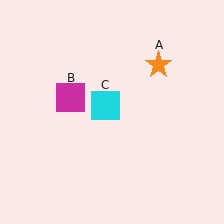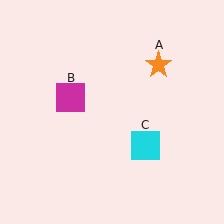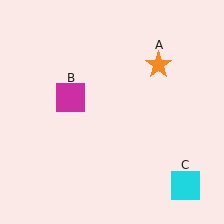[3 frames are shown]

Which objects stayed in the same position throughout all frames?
Orange star (object A) and magenta square (object B) remained stationary.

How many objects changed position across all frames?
1 object changed position: cyan square (object C).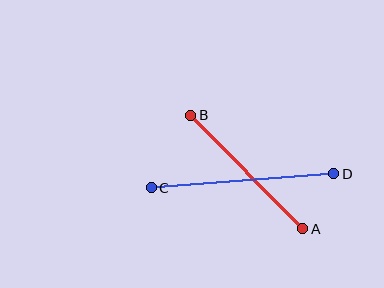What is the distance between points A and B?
The distance is approximately 159 pixels.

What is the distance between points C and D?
The distance is approximately 183 pixels.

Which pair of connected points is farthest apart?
Points C and D are farthest apart.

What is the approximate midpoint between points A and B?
The midpoint is at approximately (247, 172) pixels.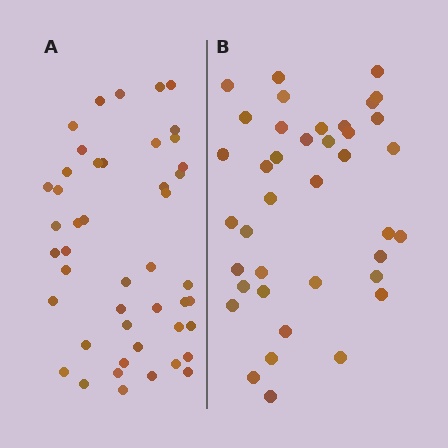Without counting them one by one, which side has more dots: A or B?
Region A (the left region) has more dots.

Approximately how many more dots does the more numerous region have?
Region A has roughly 8 or so more dots than region B.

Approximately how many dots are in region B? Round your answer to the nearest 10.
About 40 dots. (The exact count is 39, which rounds to 40.)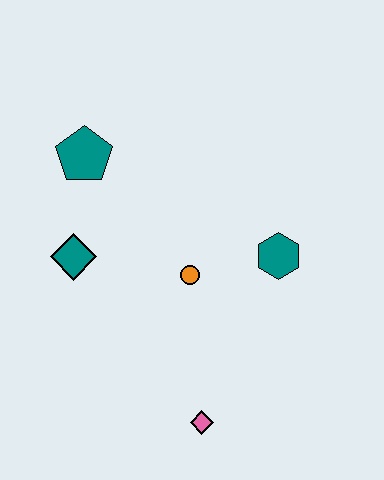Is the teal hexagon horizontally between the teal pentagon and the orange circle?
No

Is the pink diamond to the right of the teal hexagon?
No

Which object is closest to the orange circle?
The teal hexagon is closest to the orange circle.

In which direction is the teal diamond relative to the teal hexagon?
The teal diamond is to the left of the teal hexagon.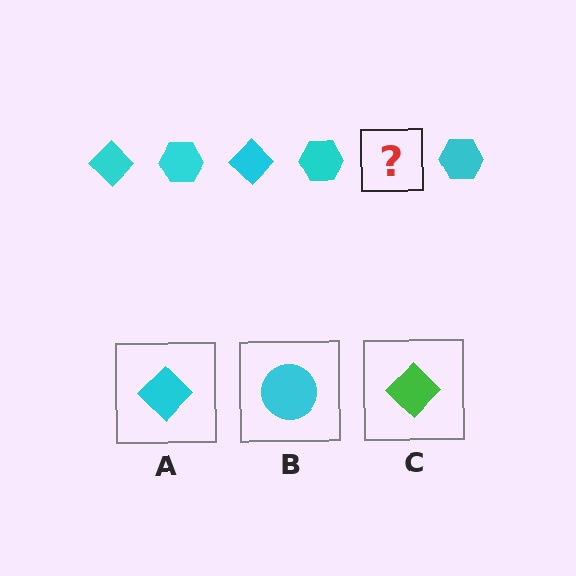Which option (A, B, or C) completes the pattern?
A.